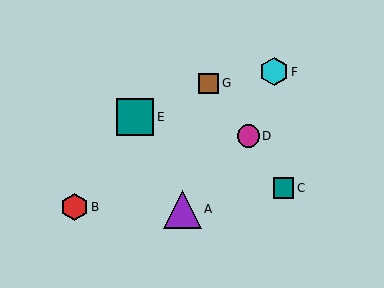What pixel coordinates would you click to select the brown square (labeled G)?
Click at (209, 83) to select the brown square G.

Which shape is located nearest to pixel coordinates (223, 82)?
The brown square (labeled G) at (209, 83) is nearest to that location.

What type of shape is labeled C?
Shape C is a teal square.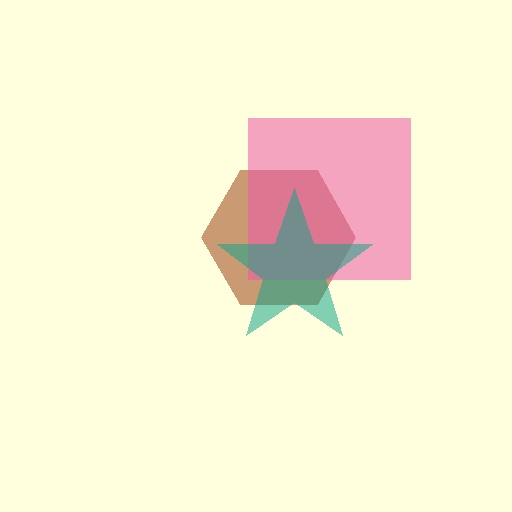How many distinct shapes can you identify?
There are 3 distinct shapes: a brown hexagon, a pink square, a teal star.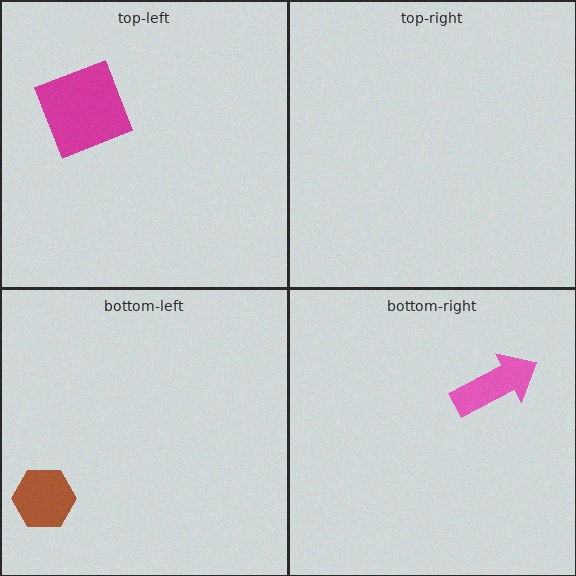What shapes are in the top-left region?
The magenta square.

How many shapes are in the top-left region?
1.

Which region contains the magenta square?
The top-left region.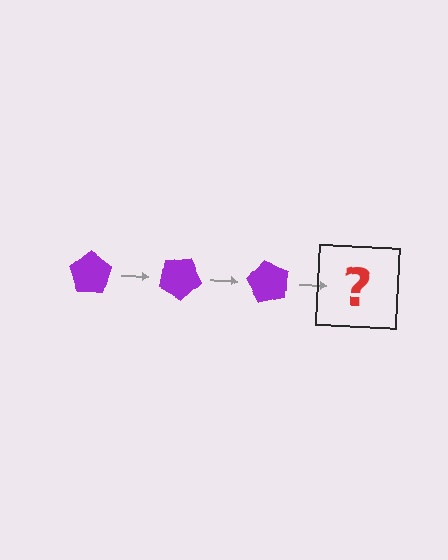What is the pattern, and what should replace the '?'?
The pattern is that the pentagon rotates 30 degrees each step. The '?' should be a purple pentagon rotated 90 degrees.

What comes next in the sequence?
The next element should be a purple pentagon rotated 90 degrees.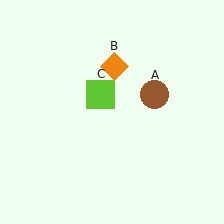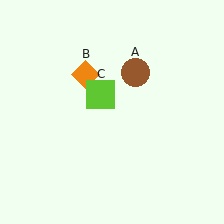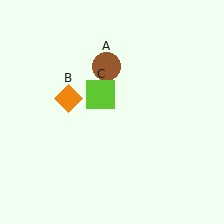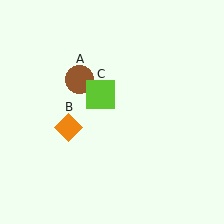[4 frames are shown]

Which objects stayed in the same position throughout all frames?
Lime square (object C) remained stationary.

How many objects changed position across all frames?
2 objects changed position: brown circle (object A), orange diamond (object B).